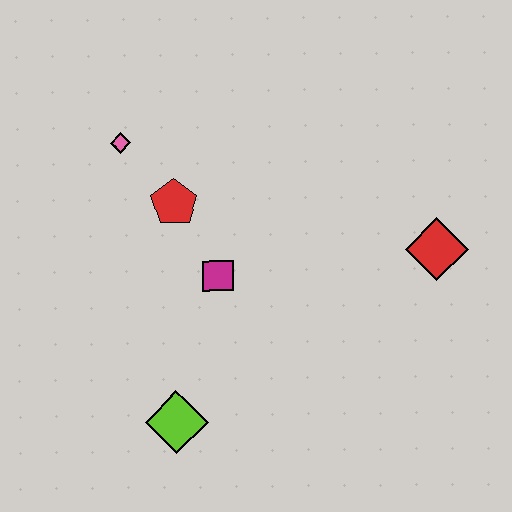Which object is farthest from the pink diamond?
The red diamond is farthest from the pink diamond.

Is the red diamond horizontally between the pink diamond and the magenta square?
No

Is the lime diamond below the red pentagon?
Yes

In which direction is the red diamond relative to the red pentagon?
The red diamond is to the right of the red pentagon.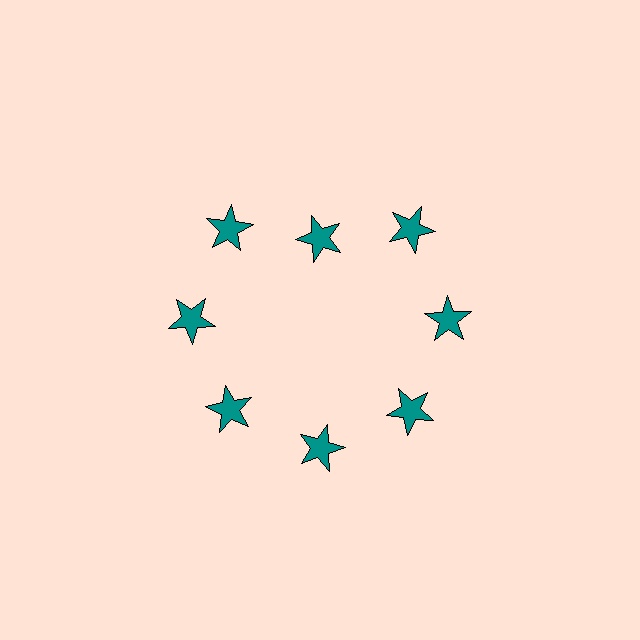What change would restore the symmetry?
The symmetry would be restored by moving it outward, back onto the ring so that all 8 stars sit at equal angles and equal distance from the center.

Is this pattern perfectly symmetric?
No. The 8 teal stars are arranged in a ring, but one element near the 12 o'clock position is pulled inward toward the center, breaking the 8-fold rotational symmetry.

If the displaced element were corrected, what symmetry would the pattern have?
It would have 8-fold rotational symmetry — the pattern would map onto itself every 45 degrees.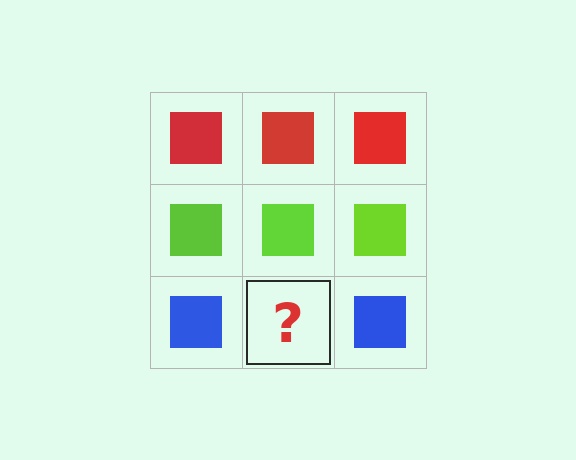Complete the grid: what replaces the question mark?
The question mark should be replaced with a blue square.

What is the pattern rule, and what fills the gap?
The rule is that each row has a consistent color. The gap should be filled with a blue square.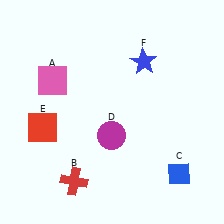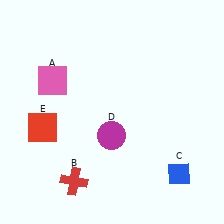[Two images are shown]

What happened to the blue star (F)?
The blue star (F) was removed in Image 2. It was in the top-right area of Image 1.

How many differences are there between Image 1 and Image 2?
There is 1 difference between the two images.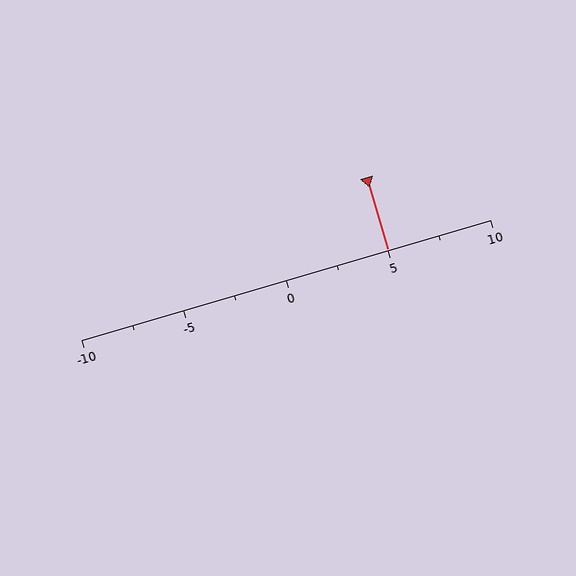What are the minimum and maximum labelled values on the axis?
The axis runs from -10 to 10.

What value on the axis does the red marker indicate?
The marker indicates approximately 5.